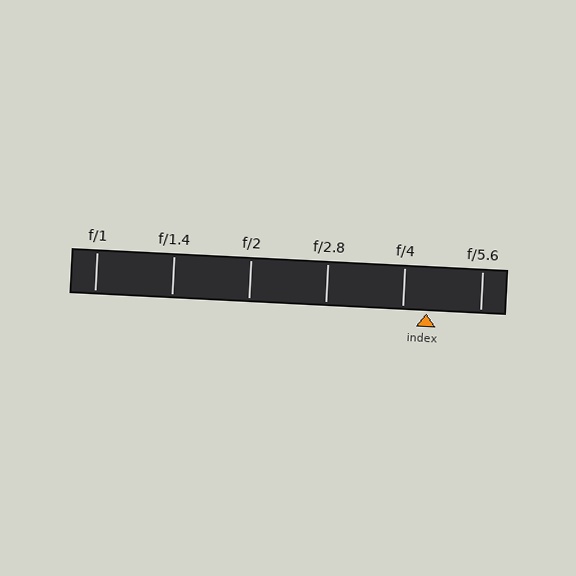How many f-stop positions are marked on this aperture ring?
There are 6 f-stop positions marked.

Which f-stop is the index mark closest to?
The index mark is closest to f/4.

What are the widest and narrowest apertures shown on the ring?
The widest aperture shown is f/1 and the narrowest is f/5.6.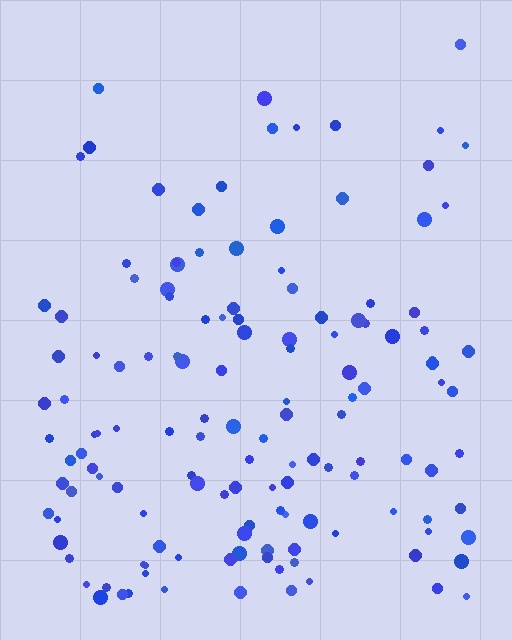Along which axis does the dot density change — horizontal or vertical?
Vertical.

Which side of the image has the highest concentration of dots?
The bottom.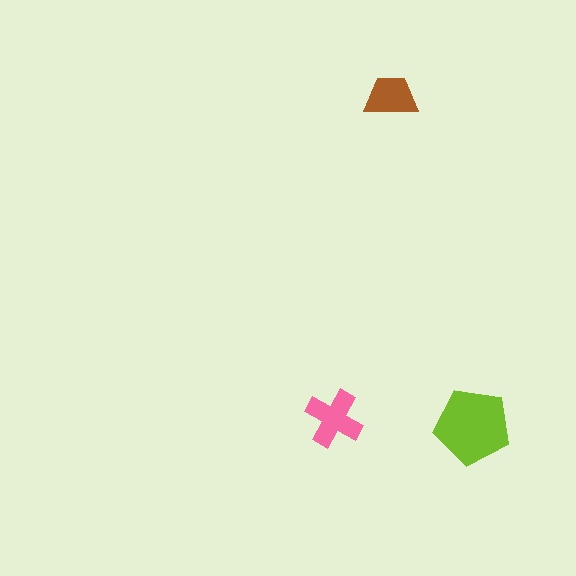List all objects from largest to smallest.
The lime pentagon, the pink cross, the brown trapezoid.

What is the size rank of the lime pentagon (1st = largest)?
1st.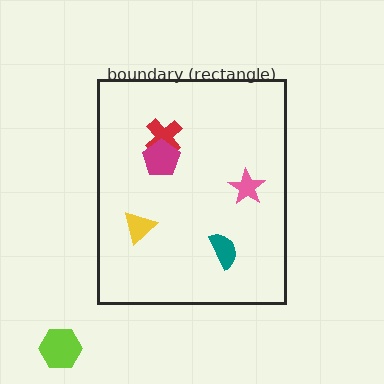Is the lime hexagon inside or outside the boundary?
Outside.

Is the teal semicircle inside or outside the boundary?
Inside.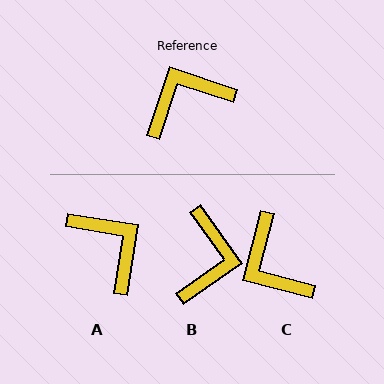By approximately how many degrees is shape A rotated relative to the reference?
Approximately 81 degrees clockwise.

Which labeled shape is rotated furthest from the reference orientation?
B, about 126 degrees away.